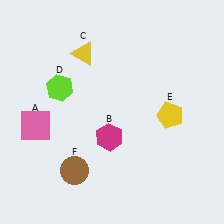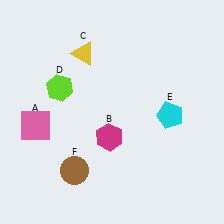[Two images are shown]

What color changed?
The pentagon (E) changed from yellow in Image 1 to cyan in Image 2.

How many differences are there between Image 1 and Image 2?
There is 1 difference between the two images.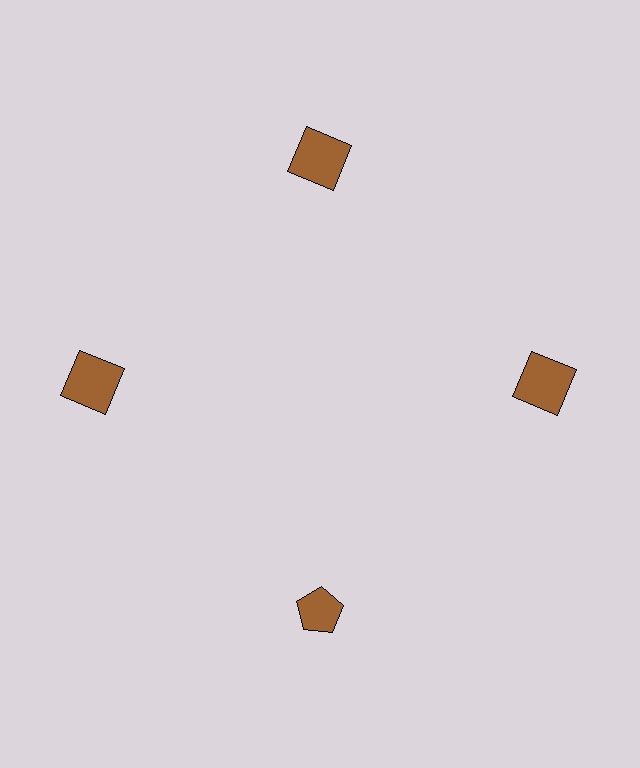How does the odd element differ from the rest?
It has a different shape: pentagon instead of square.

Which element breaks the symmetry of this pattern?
The brown pentagon at roughly the 6 o'clock position breaks the symmetry. All other shapes are brown squares.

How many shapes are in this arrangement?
There are 4 shapes arranged in a ring pattern.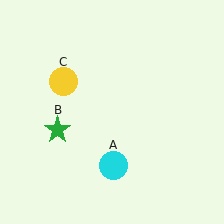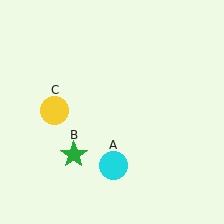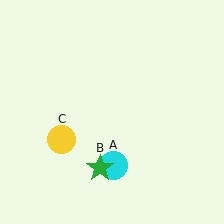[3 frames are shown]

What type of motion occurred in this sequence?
The green star (object B), yellow circle (object C) rotated counterclockwise around the center of the scene.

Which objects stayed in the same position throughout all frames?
Cyan circle (object A) remained stationary.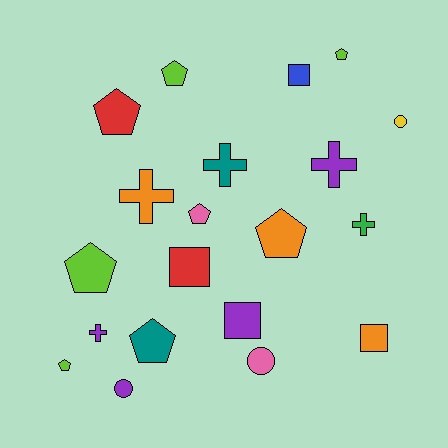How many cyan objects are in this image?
There are no cyan objects.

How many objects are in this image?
There are 20 objects.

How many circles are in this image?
There are 3 circles.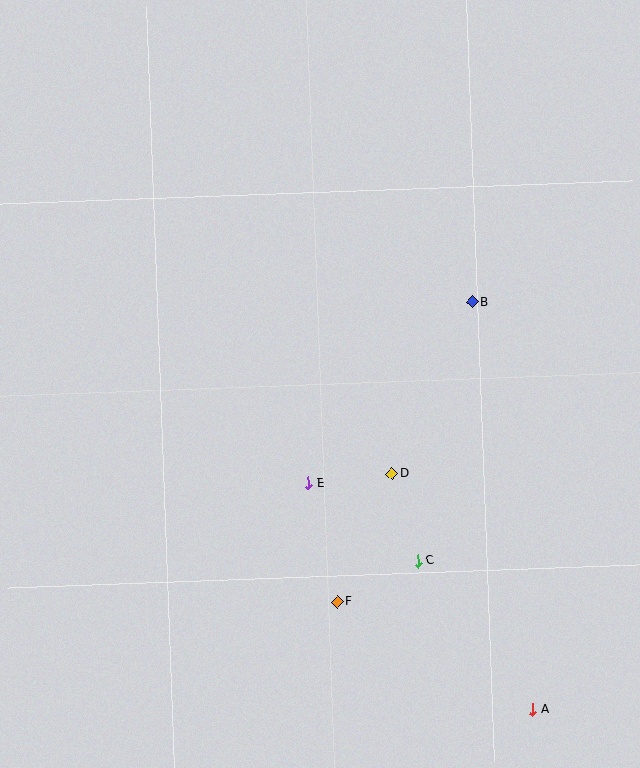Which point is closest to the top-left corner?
Point B is closest to the top-left corner.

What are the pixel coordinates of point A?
Point A is at (533, 710).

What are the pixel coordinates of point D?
Point D is at (392, 474).